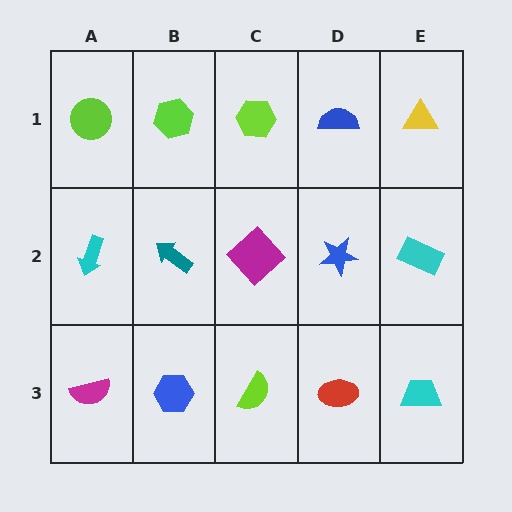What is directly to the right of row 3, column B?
A lime semicircle.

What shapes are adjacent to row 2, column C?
A lime hexagon (row 1, column C), a lime semicircle (row 3, column C), a teal arrow (row 2, column B), a blue star (row 2, column D).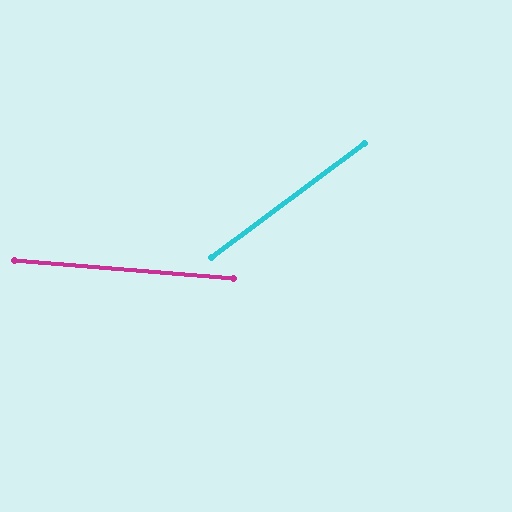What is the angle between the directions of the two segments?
Approximately 41 degrees.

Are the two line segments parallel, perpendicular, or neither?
Neither parallel nor perpendicular — they differ by about 41°.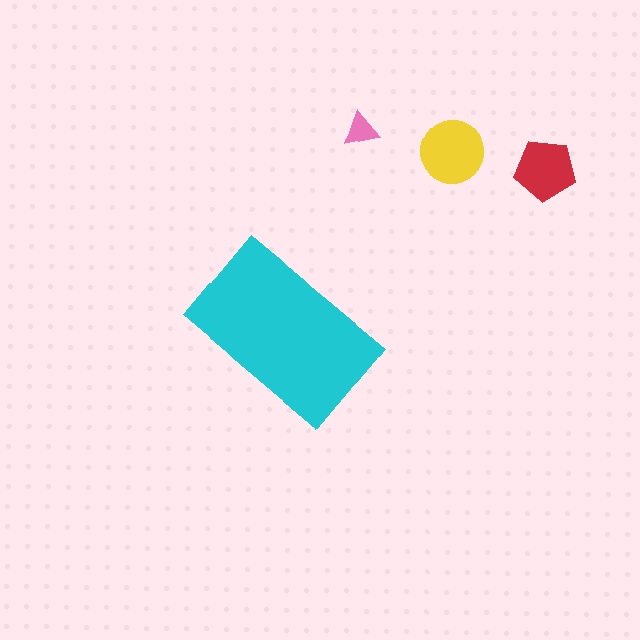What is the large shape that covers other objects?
A cyan rectangle.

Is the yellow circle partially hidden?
No, the yellow circle is fully visible.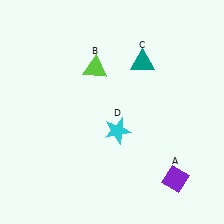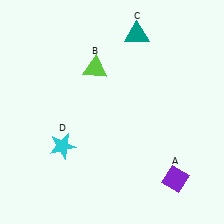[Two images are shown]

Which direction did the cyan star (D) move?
The cyan star (D) moved left.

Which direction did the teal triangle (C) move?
The teal triangle (C) moved up.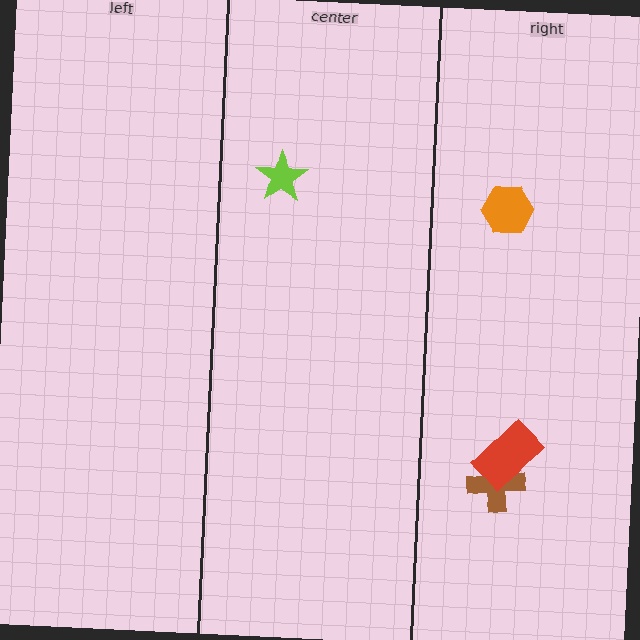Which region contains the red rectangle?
The right region.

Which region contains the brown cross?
The right region.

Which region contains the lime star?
The center region.